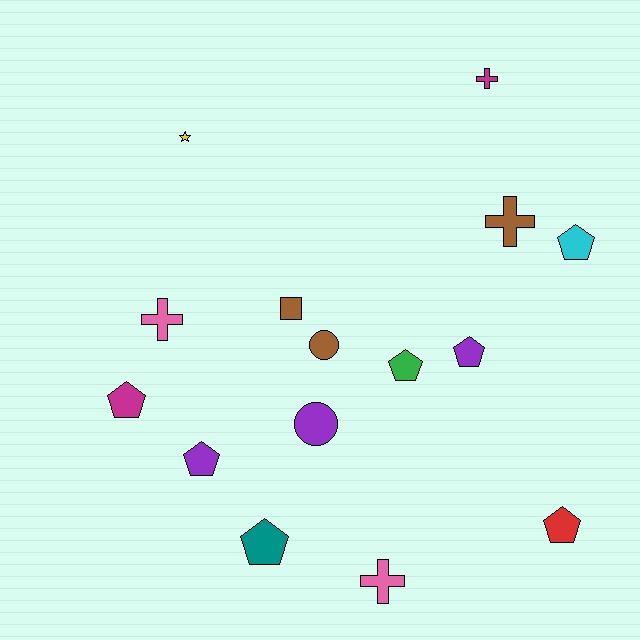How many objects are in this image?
There are 15 objects.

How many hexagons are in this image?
There are no hexagons.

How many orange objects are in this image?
There are no orange objects.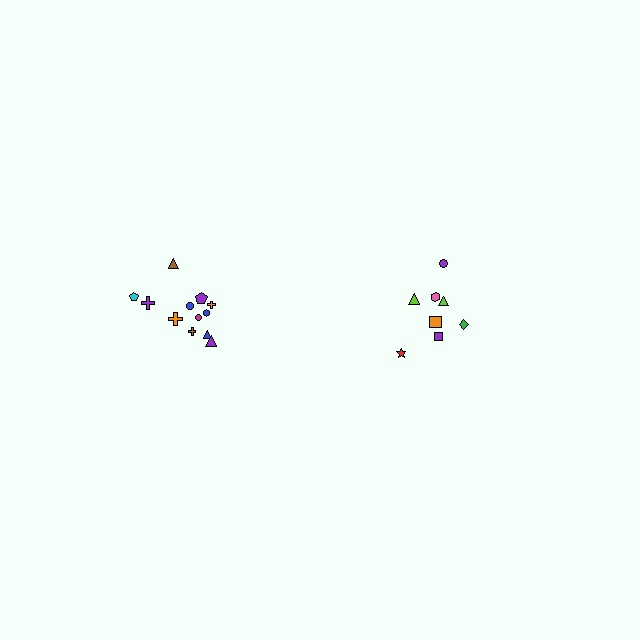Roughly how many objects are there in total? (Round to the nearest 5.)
Roughly 20 objects in total.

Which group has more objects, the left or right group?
The left group.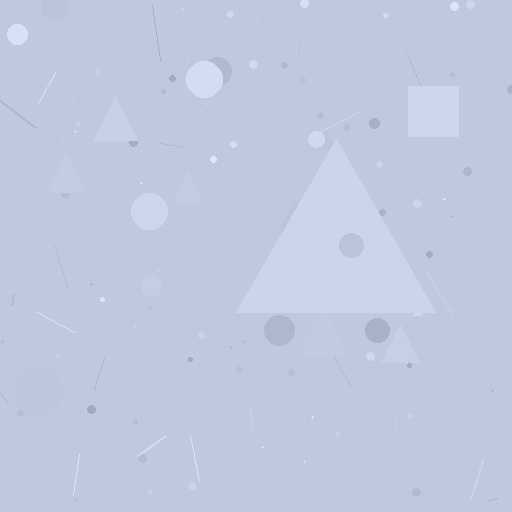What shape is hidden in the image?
A triangle is hidden in the image.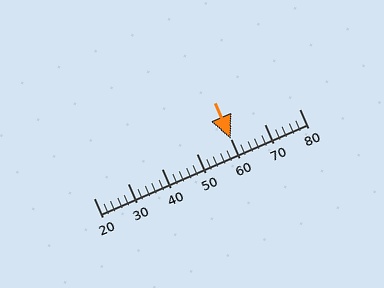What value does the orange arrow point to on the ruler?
The orange arrow points to approximately 60.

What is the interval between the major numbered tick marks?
The major tick marks are spaced 10 units apart.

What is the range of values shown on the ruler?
The ruler shows values from 20 to 80.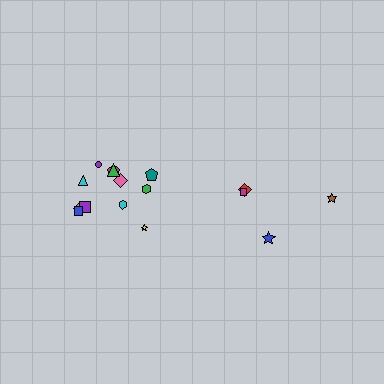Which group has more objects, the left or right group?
The left group.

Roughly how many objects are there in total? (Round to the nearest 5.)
Roughly 15 objects in total.